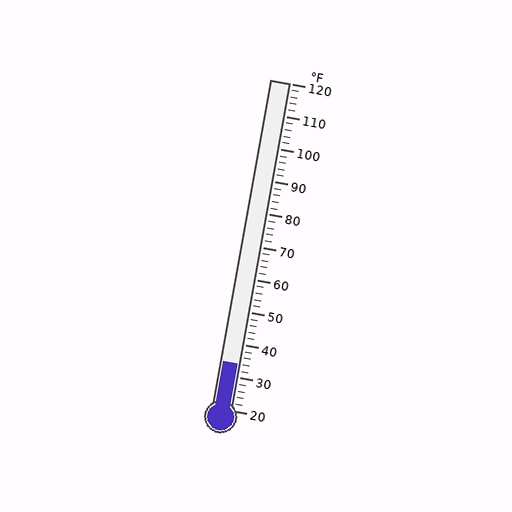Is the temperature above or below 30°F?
The temperature is above 30°F.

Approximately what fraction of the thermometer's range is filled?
The thermometer is filled to approximately 15% of its range.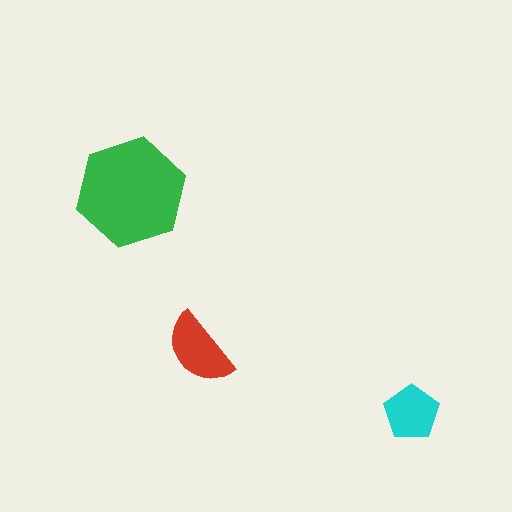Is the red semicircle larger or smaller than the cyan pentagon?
Larger.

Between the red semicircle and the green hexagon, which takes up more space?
The green hexagon.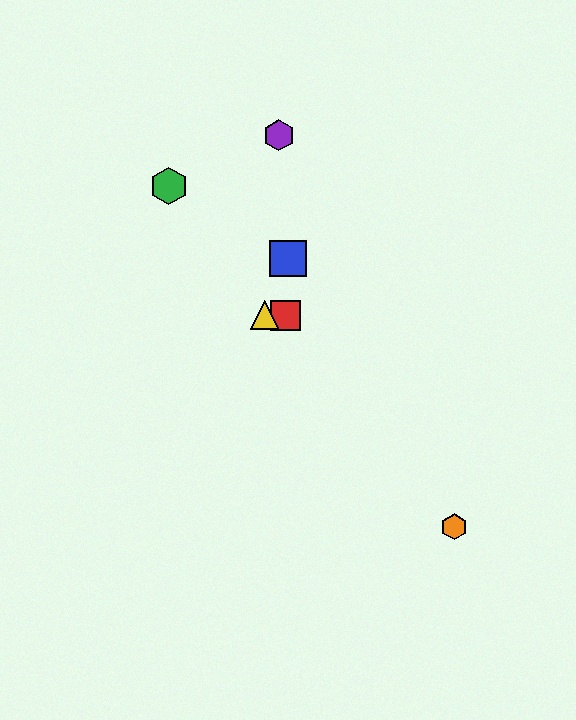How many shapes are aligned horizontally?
2 shapes (the red square, the yellow triangle) are aligned horizontally.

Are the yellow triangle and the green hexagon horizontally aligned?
No, the yellow triangle is at y≈315 and the green hexagon is at y≈186.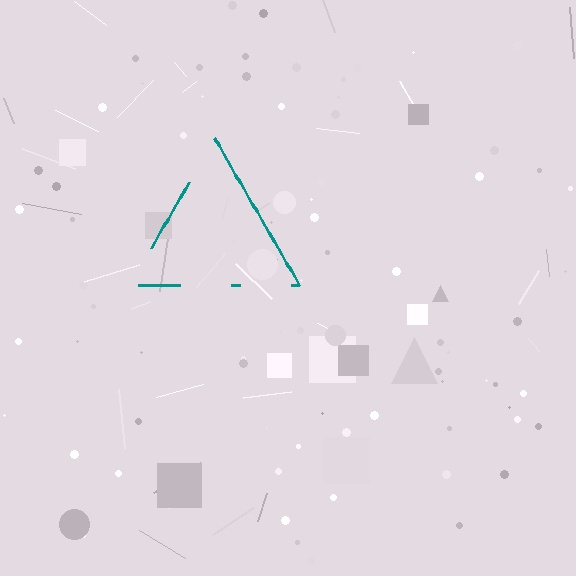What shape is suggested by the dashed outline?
The dashed outline suggests a triangle.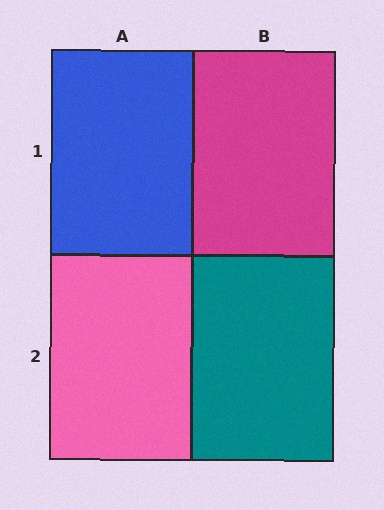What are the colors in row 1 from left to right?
Blue, magenta.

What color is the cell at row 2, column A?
Pink.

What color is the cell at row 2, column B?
Teal.